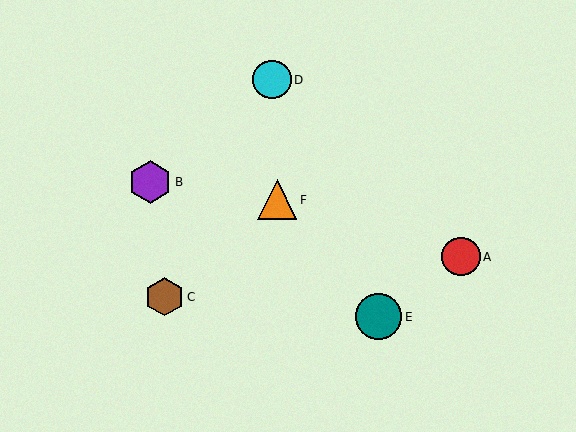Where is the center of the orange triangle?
The center of the orange triangle is at (277, 200).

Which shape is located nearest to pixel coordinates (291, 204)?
The orange triangle (labeled F) at (277, 200) is nearest to that location.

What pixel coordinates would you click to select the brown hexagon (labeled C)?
Click at (164, 297) to select the brown hexagon C.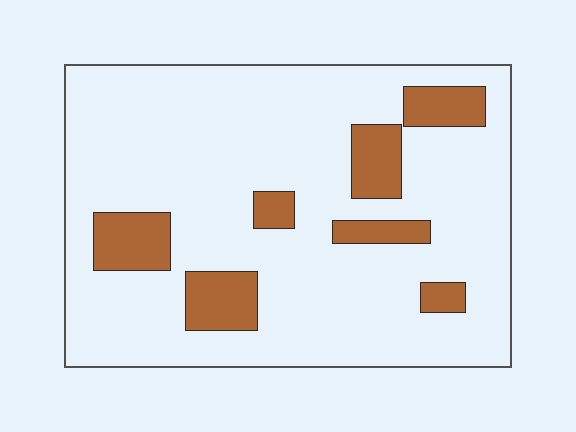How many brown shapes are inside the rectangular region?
7.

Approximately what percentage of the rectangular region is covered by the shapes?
Approximately 15%.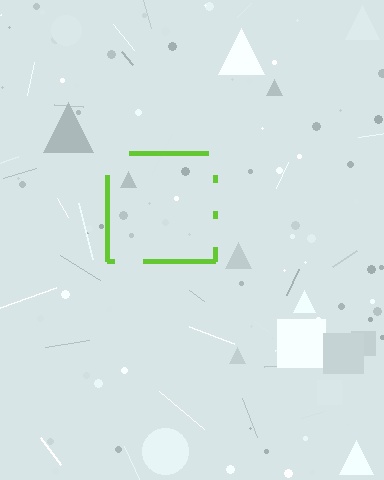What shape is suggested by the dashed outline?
The dashed outline suggests a square.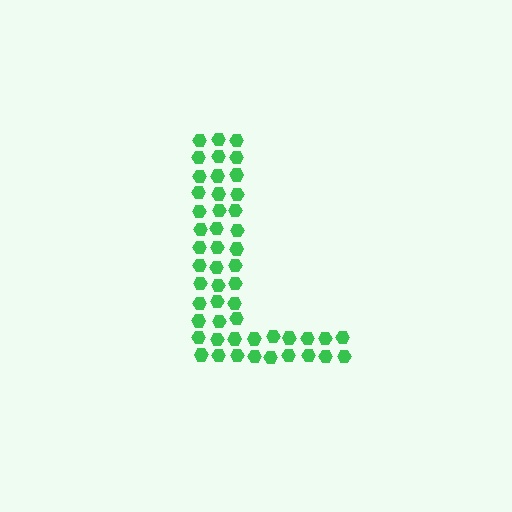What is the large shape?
The large shape is the letter L.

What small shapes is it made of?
It is made of small hexagons.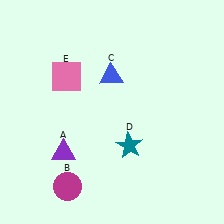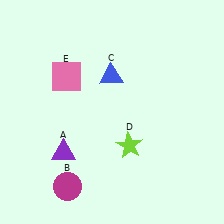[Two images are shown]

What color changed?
The star (D) changed from teal in Image 1 to lime in Image 2.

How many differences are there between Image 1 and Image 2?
There is 1 difference between the two images.